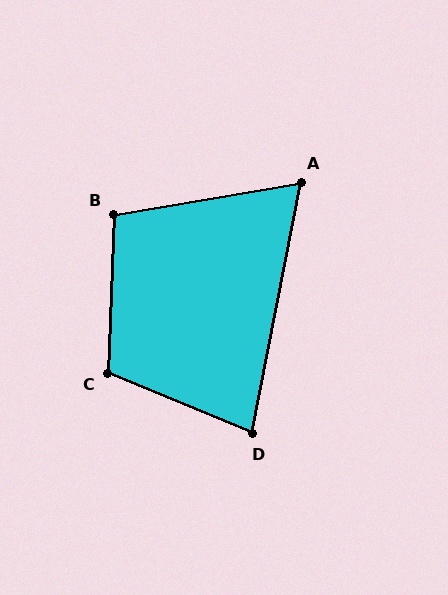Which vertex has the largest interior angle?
C, at approximately 111 degrees.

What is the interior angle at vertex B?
Approximately 102 degrees (obtuse).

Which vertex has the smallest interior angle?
A, at approximately 69 degrees.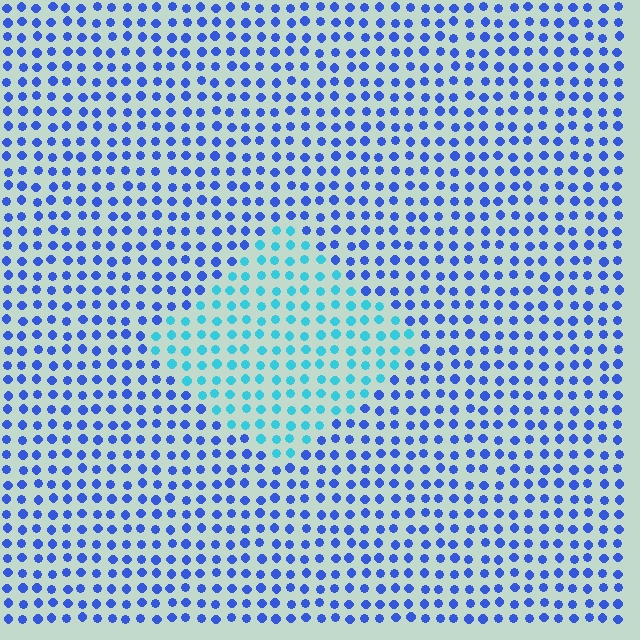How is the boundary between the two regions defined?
The boundary is defined purely by a slight shift in hue (about 41 degrees). Spacing, size, and orientation are identical on both sides.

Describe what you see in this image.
The image is filled with small blue elements in a uniform arrangement. A diamond-shaped region is visible where the elements are tinted to a slightly different hue, forming a subtle color boundary.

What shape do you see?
I see a diamond.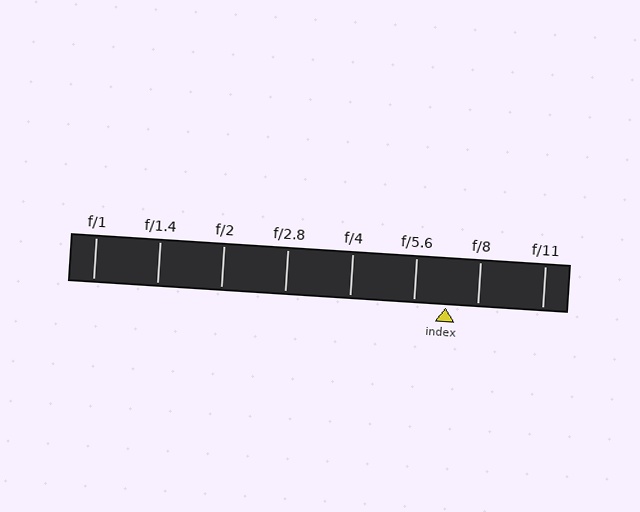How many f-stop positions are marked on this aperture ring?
There are 8 f-stop positions marked.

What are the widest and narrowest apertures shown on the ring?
The widest aperture shown is f/1 and the narrowest is f/11.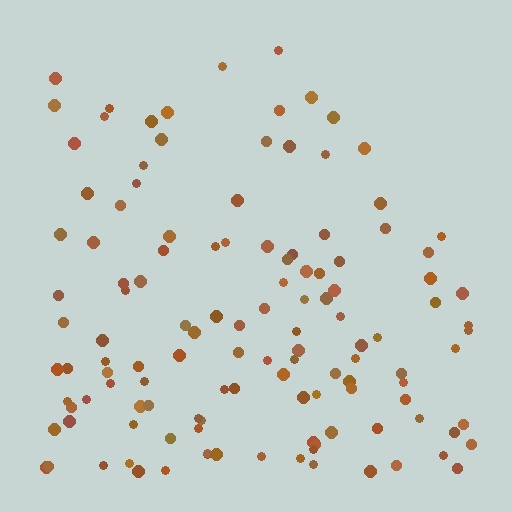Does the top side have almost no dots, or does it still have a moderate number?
Still a moderate number, just noticeably fewer than the bottom.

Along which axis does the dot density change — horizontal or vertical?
Vertical.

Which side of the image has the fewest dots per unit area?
The top.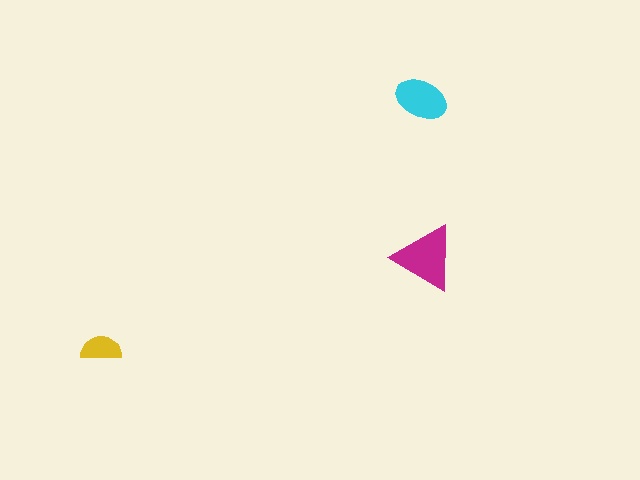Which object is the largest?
The magenta triangle.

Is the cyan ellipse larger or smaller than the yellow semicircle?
Larger.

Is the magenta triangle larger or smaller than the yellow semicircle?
Larger.